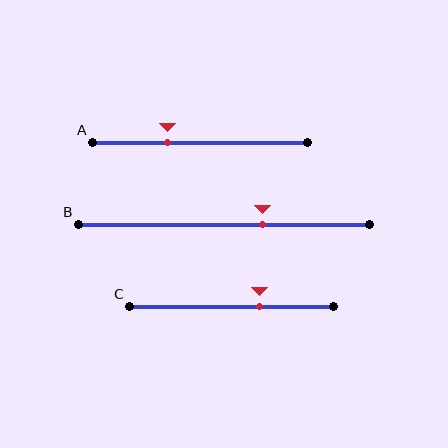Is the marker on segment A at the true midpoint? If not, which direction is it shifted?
No, the marker on segment A is shifted to the left by about 15% of the segment length.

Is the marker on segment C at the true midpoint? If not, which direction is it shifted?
No, the marker on segment C is shifted to the right by about 14% of the segment length.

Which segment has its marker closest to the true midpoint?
Segment B has its marker closest to the true midpoint.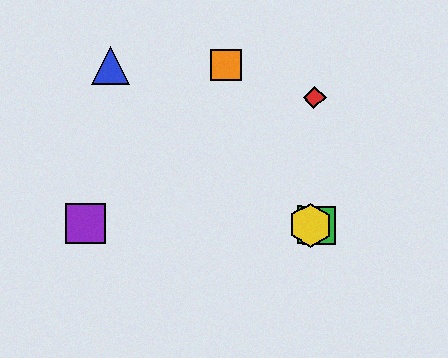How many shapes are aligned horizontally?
3 shapes (the green square, the yellow hexagon, the purple square) are aligned horizontally.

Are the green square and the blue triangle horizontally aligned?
No, the green square is at y≈225 and the blue triangle is at y≈66.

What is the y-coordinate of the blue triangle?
The blue triangle is at y≈66.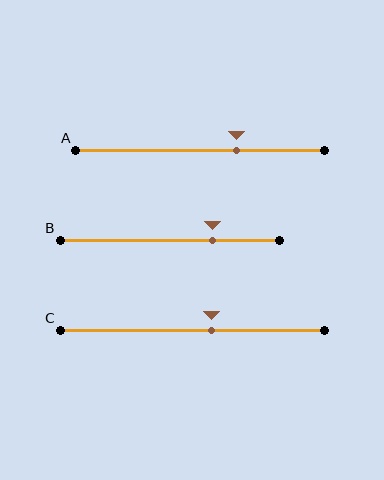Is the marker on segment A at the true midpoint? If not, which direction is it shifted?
No, the marker on segment A is shifted to the right by about 15% of the segment length.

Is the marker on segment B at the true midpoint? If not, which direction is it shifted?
No, the marker on segment B is shifted to the right by about 20% of the segment length.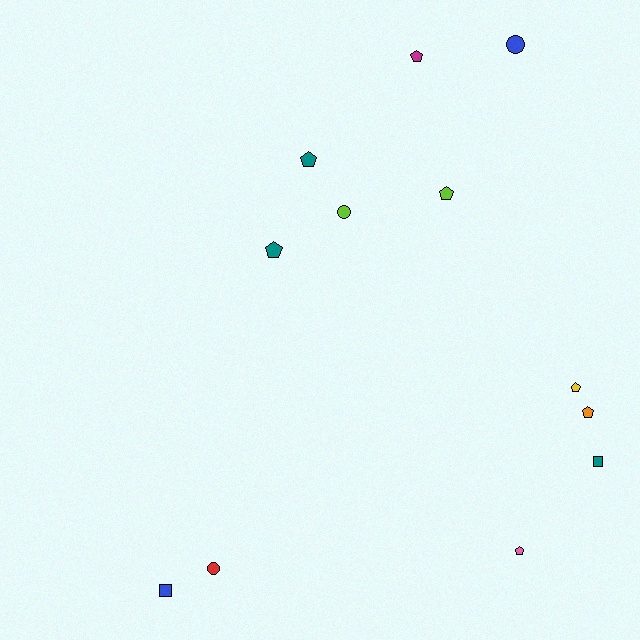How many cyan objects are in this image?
There are no cyan objects.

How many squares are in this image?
There are 2 squares.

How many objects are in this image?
There are 12 objects.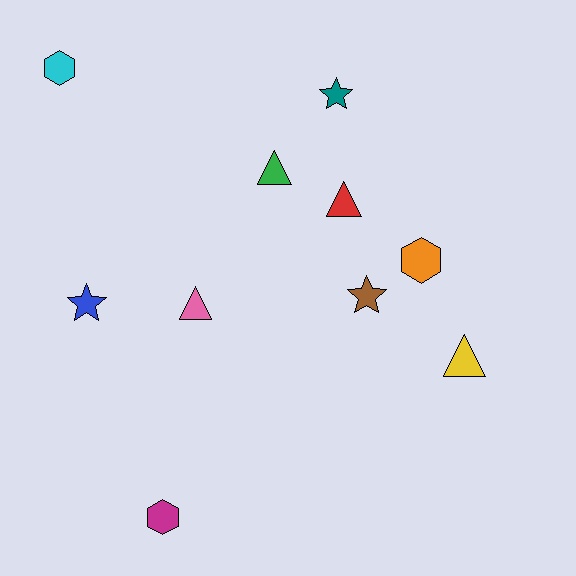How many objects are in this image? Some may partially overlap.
There are 10 objects.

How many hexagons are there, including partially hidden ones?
There are 3 hexagons.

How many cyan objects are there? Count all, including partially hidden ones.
There is 1 cyan object.